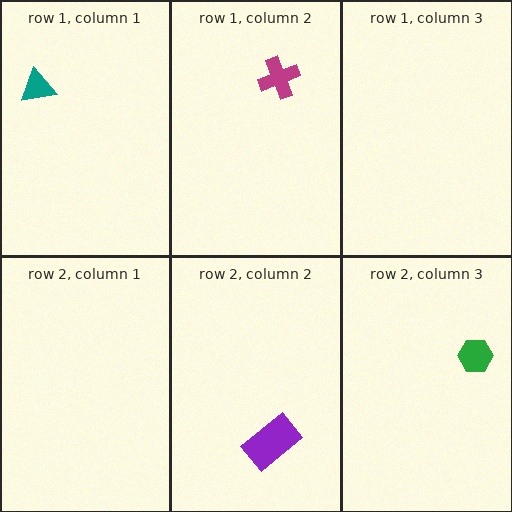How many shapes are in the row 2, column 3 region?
1.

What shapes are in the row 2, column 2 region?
The purple rectangle.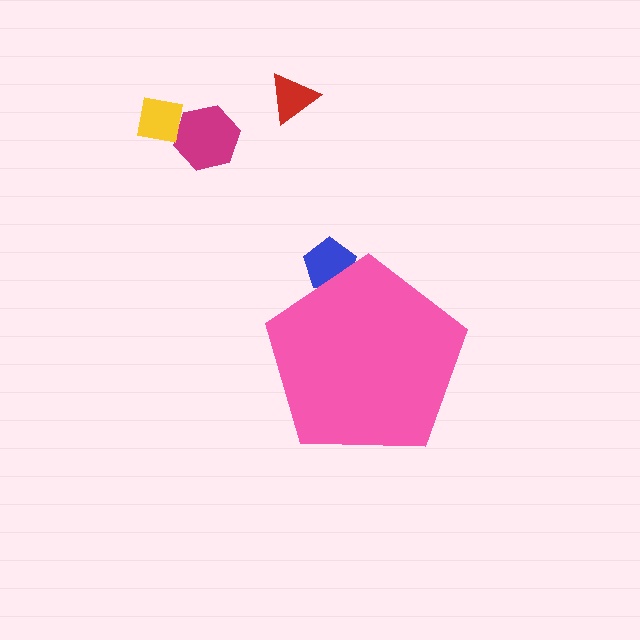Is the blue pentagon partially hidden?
Yes, the blue pentagon is partially hidden behind the pink pentagon.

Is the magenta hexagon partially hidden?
No, the magenta hexagon is fully visible.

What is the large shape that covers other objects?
A pink pentagon.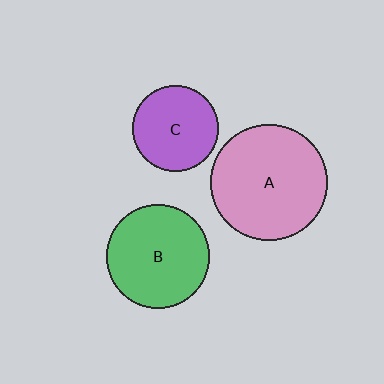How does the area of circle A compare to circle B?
Approximately 1.3 times.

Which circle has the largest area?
Circle A (pink).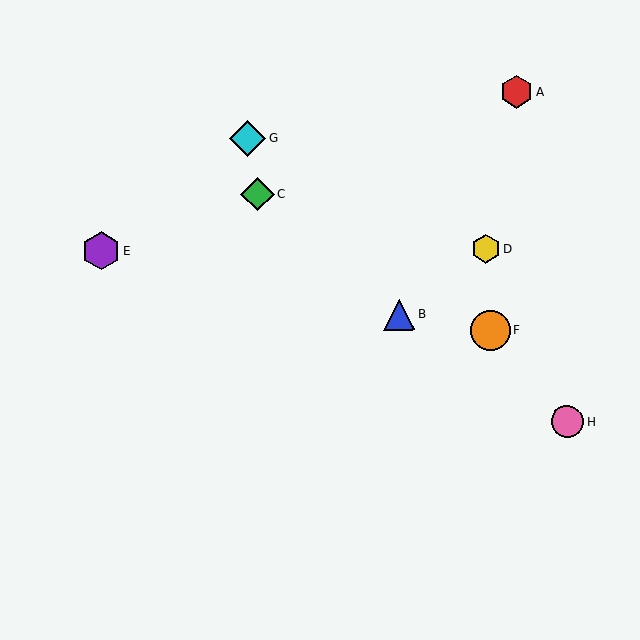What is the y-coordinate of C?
Object C is at y≈195.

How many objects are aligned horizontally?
2 objects (D, E) are aligned horizontally.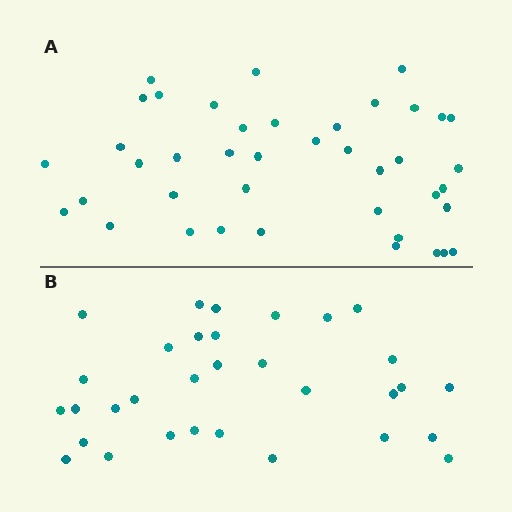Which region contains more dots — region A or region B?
Region A (the top region) has more dots.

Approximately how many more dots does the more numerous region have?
Region A has roughly 8 or so more dots than region B.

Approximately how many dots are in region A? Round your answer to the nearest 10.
About 40 dots. (The exact count is 41, which rounds to 40.)